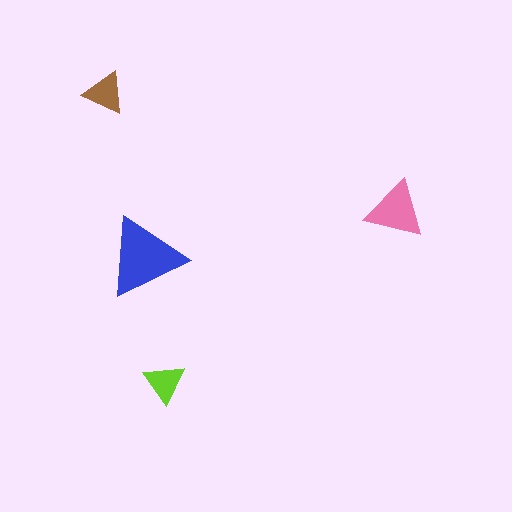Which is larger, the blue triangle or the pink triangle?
The blue one.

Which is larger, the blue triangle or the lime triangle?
The blue one.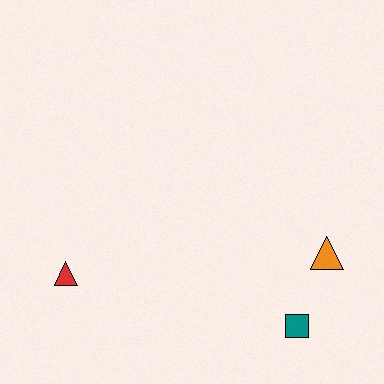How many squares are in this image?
There is 1 square.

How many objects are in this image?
There are 3 objects.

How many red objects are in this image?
There is 1 red object.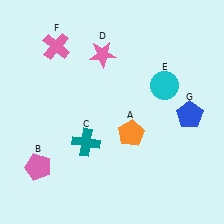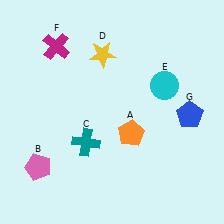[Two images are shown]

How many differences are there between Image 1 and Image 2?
There are 2 differences between the two images.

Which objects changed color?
D changed from pink to yellow. F changed from pink to magenta.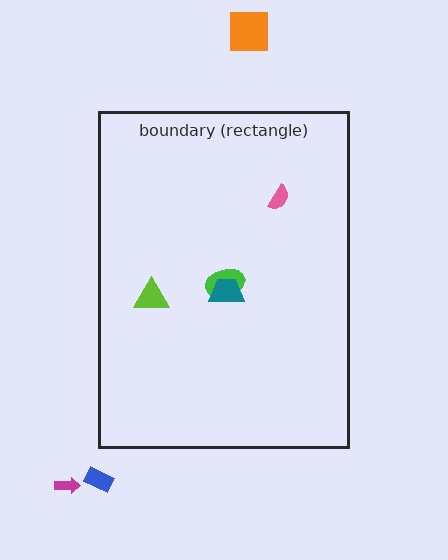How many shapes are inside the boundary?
4 inside, 3 outside.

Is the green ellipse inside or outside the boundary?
Inside.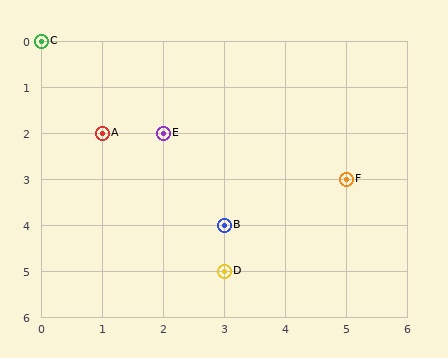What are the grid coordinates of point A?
Point A is at grid coordinates (1, 2).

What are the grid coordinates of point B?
Point B is at grid coordinates (3, 4).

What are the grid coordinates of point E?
Point E is at grid coordinates (2, 2).